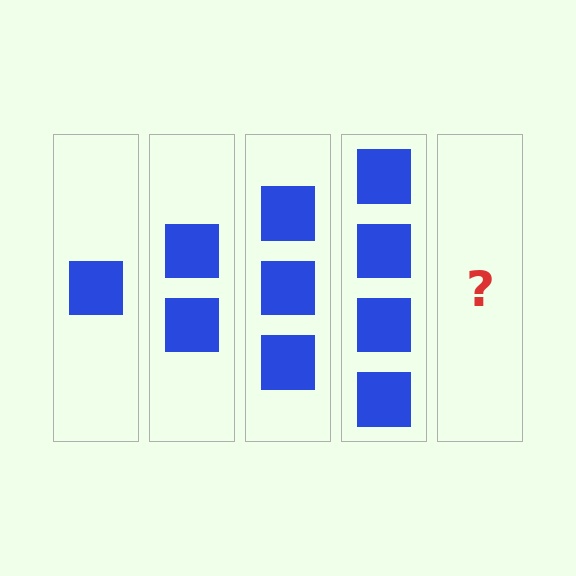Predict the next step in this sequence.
The next step is 5 squares.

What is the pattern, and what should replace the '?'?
The pattern is that each step adds one more square. The '?' should be 5 squares.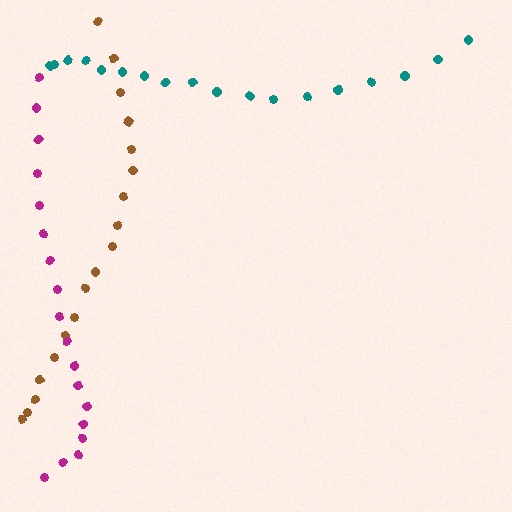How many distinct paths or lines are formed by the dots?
There are 3 distinct paths.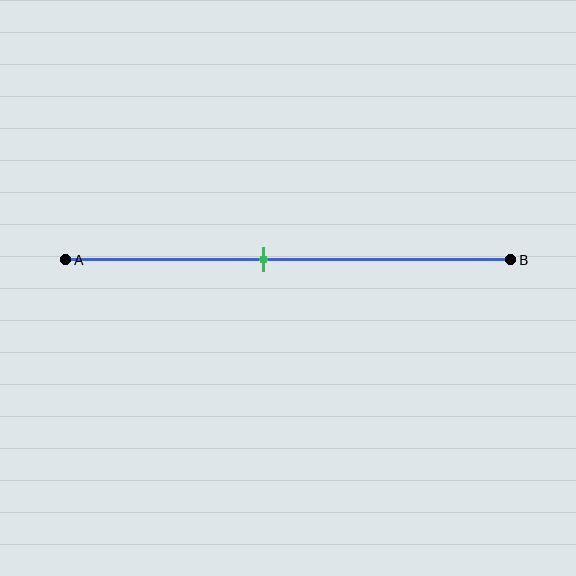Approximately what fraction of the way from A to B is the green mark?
The green mark is approximately 45% of the way from A to B.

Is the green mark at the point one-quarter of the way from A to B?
No, the mark is at about 45% from A, not at the 25% one-quarter point.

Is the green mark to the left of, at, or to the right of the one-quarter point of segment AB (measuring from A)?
The green mark is to the right of the one-quarter point of segment AB.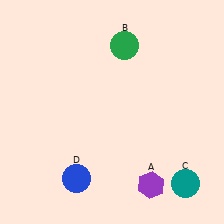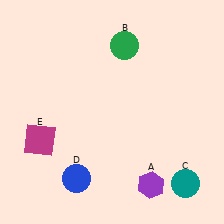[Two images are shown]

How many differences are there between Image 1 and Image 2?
There is 1 difference between the two images.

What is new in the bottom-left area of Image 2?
A magenta square (E) was added in the bottom-left area of Image 2.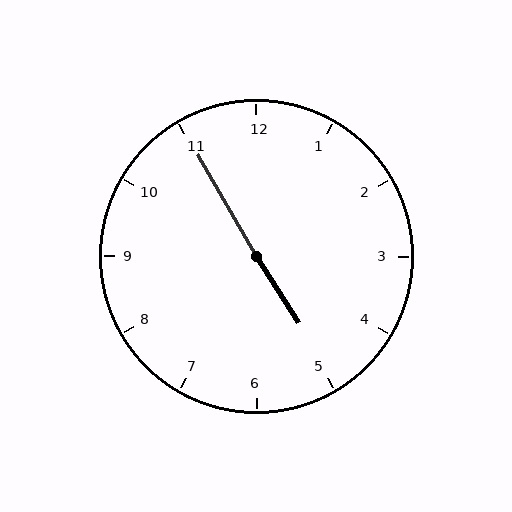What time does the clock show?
4:55.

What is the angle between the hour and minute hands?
Approximately 178 degrees.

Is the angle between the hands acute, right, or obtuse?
It is obtuse.